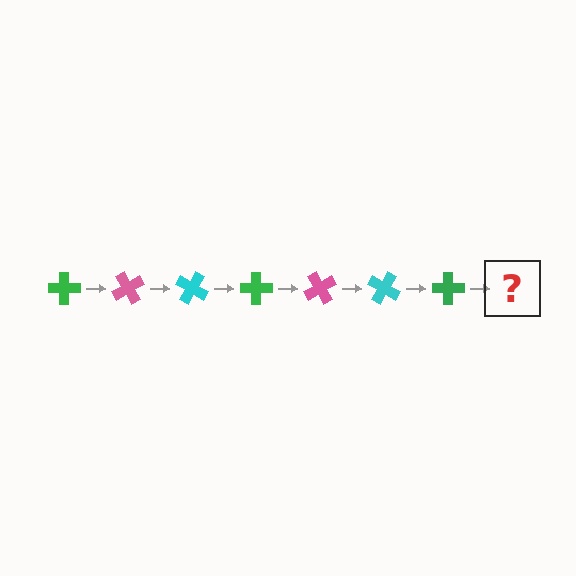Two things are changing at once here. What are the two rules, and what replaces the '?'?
The two rules are that it rotates 60 degrees each step and the color cycles through green, pink, and cyan. The '?' should be a pink cross, rotated 420 degrees from the start.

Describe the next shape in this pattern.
It should be a pink cross, rotated 420 degrees from the start.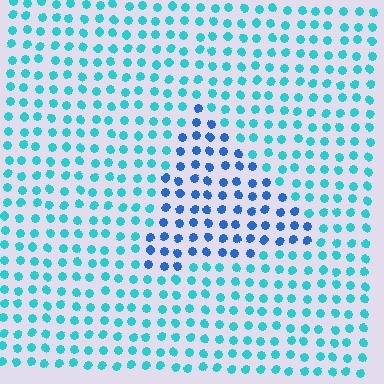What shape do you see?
I see a triangle.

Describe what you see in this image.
The image is filled with small cyan elements in a uniform arrangement. A triangle-shaped region is visible where the elements are tinted to a slightly different hue, forming a subtle color boundary.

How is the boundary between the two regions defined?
The boundary is defined purely by a slight shift in hue (about 36 degrees). Spacing, size, and orientation are identical on both sides.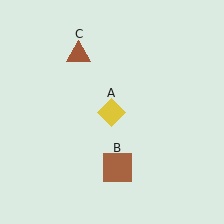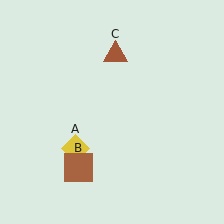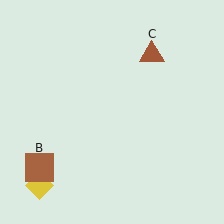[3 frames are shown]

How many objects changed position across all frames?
3 objects changed position: yellow diamond (object A), brown square (object B), brown triangle (object C).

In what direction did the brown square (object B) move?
The brown square (object B) moved left.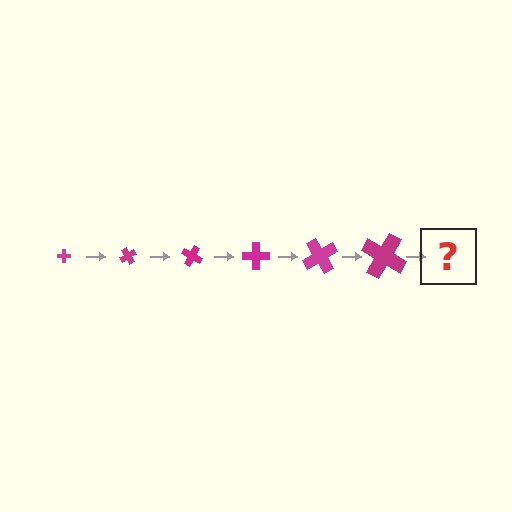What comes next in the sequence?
The next element should be a cross, larger than the previous one and rotated 360 degrees from the start.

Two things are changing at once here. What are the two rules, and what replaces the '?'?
The two rules are that the cross grows larger each step and it rotates 60 degrees each step. The '?' should be a cross, larger than the previous one and rotated 360 degrees from the start.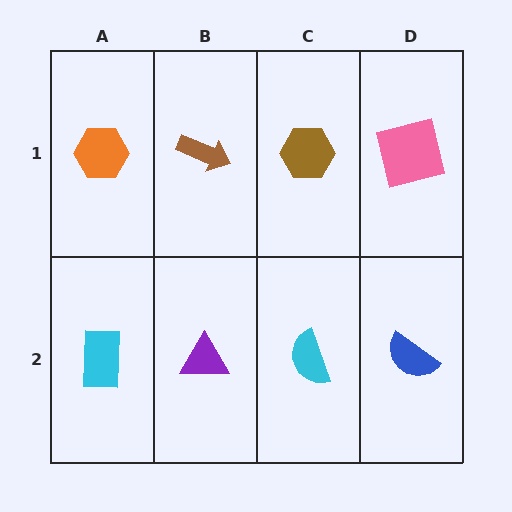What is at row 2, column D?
A blue semicircle.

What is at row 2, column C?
A cyan semicircle.